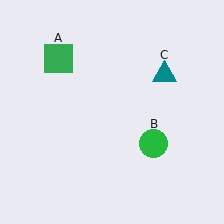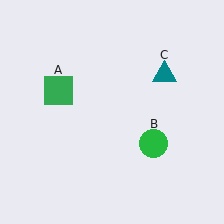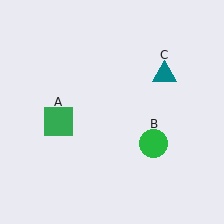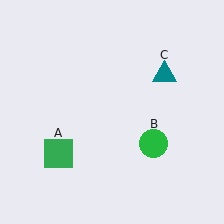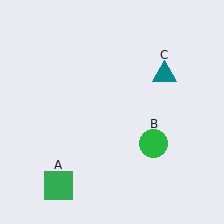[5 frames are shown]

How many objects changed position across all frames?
1 object changed position: green square (object A).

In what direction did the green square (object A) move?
The green square (object A) moved down.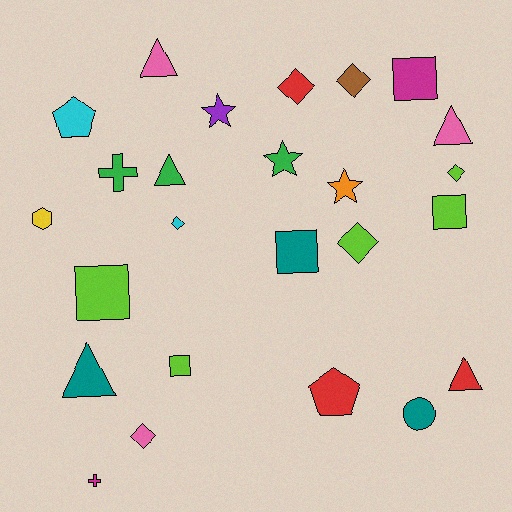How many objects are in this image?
There are 25 objects.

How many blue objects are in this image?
There are no blue objects.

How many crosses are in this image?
There are 2 crosses.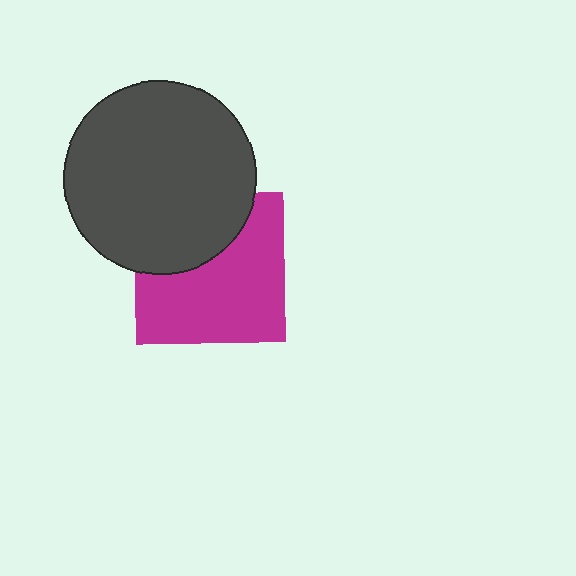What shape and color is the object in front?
The object in front is a dark gray circle.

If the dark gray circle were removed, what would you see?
You would see the complete magenta square.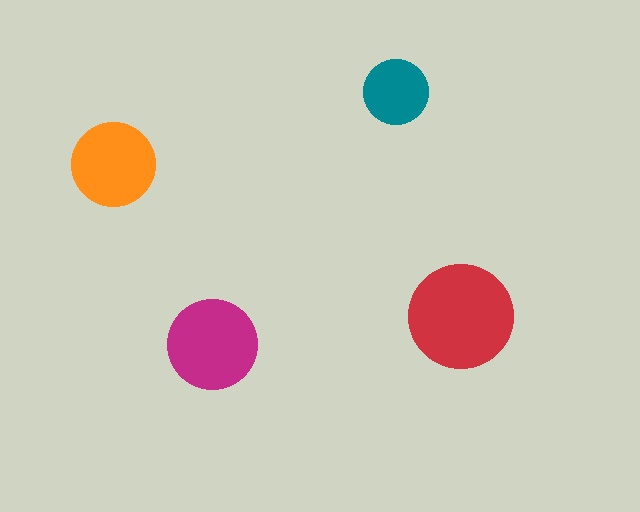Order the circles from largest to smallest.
the red one, the magenta one, the orange one, the teal one.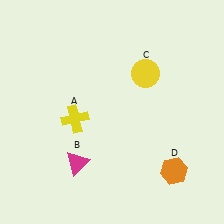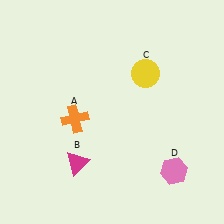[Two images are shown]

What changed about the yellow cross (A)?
In Image 1, A is yellow. In Image 2, it changed to orange.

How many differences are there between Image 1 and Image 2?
There are 2 differences between the two images.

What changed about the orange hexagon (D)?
In Image 1, D is orange. In Image 2, it changed to pink.